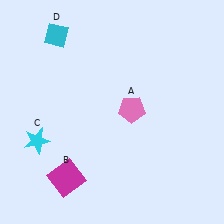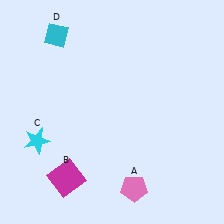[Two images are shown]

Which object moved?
The pink pentagon (A) moved down.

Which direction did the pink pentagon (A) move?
The pink pentagon (A) moved down.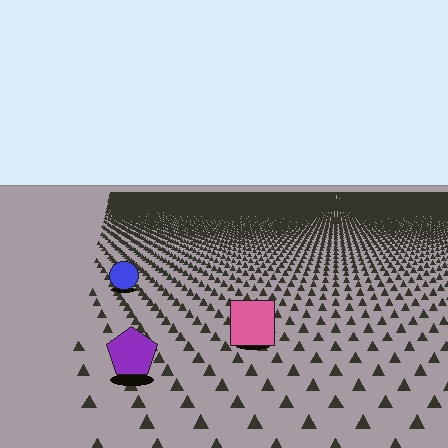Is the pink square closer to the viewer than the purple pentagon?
No. The purple pentagon is closer — you can tell from the texture gradient: the ground texture is coarser near it.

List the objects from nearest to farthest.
From nearest to farthest: the purple pentagon, the pink square, the blue circle.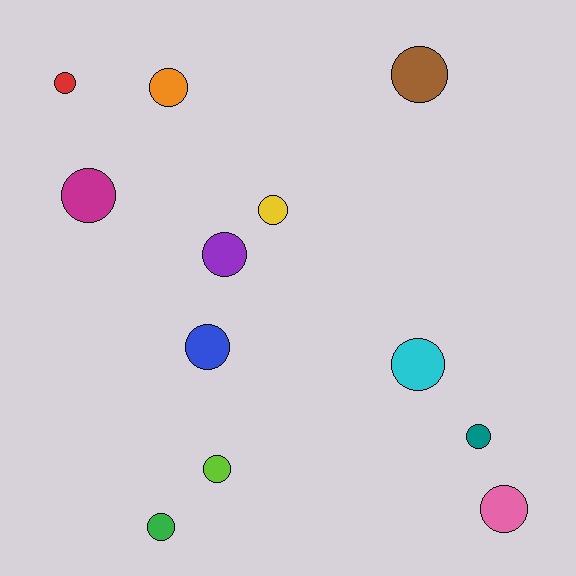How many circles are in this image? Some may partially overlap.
There are 12 circles.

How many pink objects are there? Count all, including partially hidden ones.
There is 1 pink object.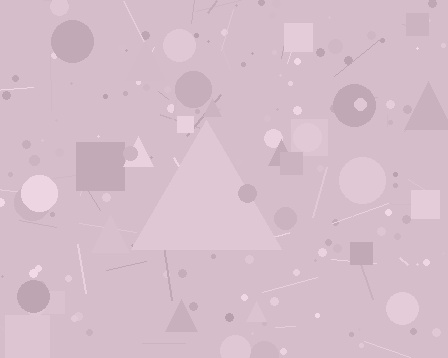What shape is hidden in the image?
A triangle is hidden in the image.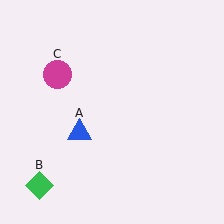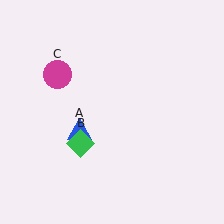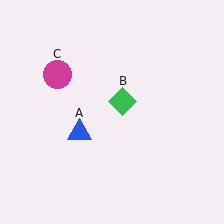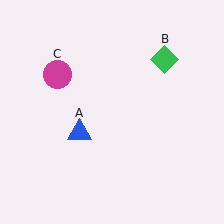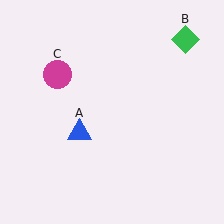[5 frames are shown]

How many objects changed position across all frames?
1 object changed position: green diamond (object B).